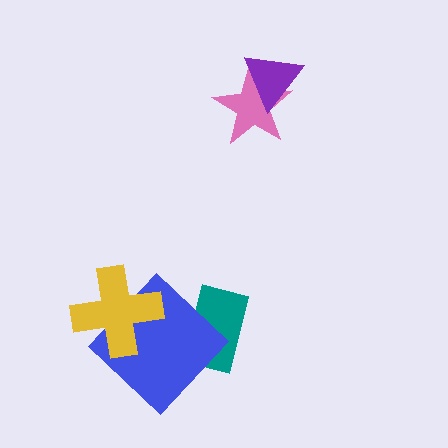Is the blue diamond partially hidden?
Yes, it is partially covered by another shape.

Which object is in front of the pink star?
The purple triangle is in front of the pink star.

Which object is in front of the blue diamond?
The yellow cross is in front of the blue diamond.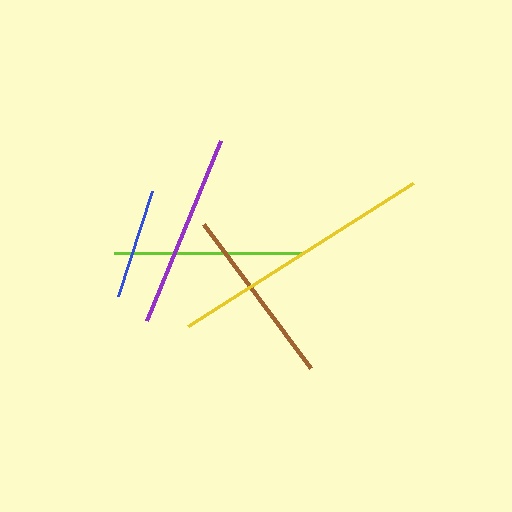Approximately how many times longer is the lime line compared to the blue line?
The lime line is approximately 1.7 times the length of the blue line.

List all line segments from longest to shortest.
From longest to shortest: yellow, purple, lime, brown, blue.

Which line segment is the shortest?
The blue line is the shortest at approximately 110 pixels.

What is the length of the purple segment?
The purple segment is approximately 194 pixels long.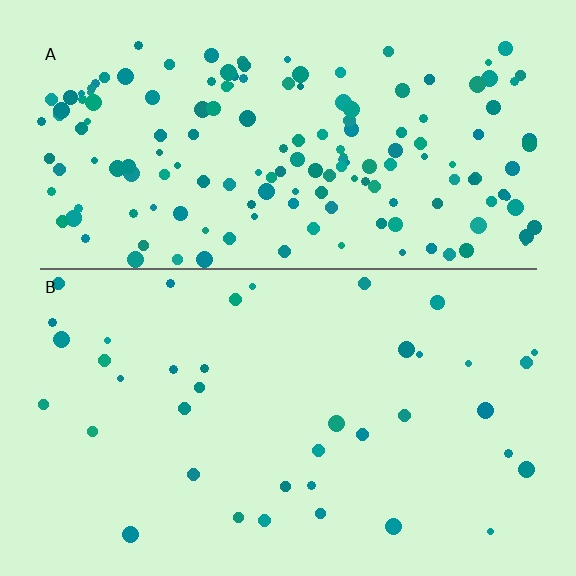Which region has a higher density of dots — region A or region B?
A (the top).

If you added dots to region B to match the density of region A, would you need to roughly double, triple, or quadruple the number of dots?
Approximately quadruple.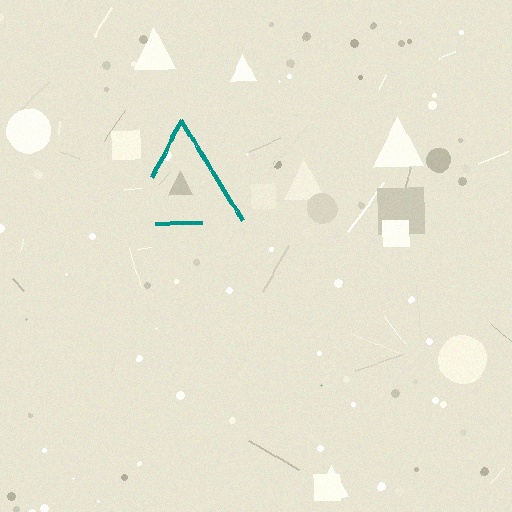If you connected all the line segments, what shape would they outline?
They would outline a triangle.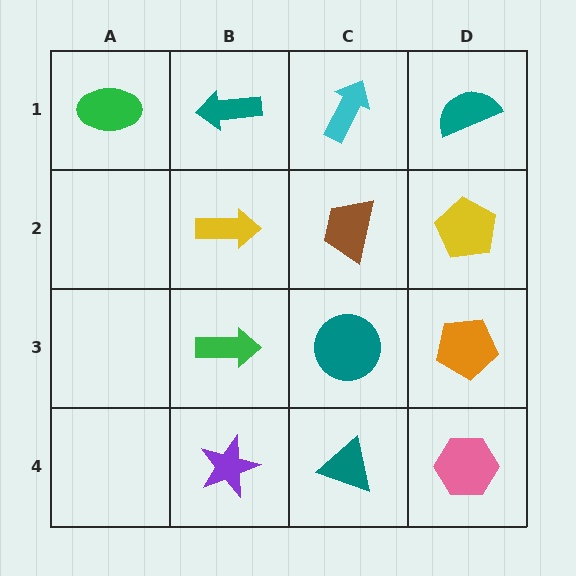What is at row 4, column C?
A teal triangle.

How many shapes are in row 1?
4 shapes.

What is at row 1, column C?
A cyan arrow.